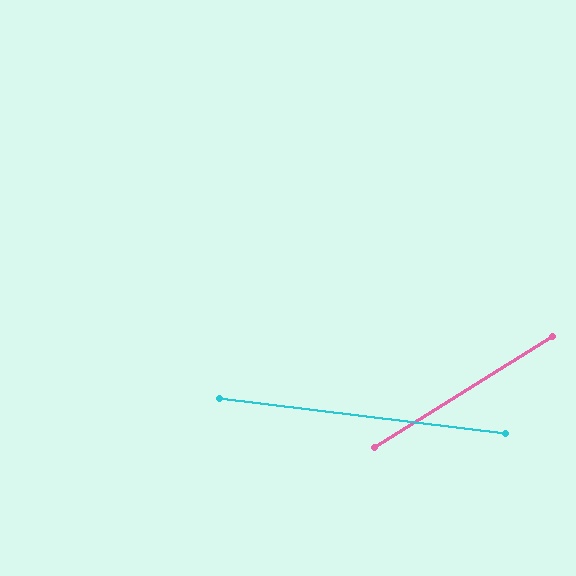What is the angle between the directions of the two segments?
Approximately 39 degrees.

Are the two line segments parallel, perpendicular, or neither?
Neither parallel nor perpendicular — they differ by about 39°.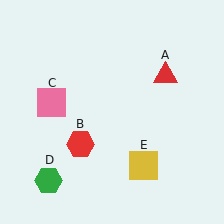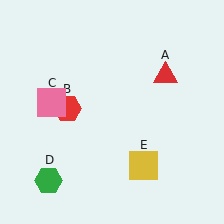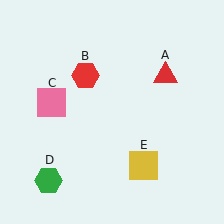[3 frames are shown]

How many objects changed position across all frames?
1 object changed position: red hexagon (object B).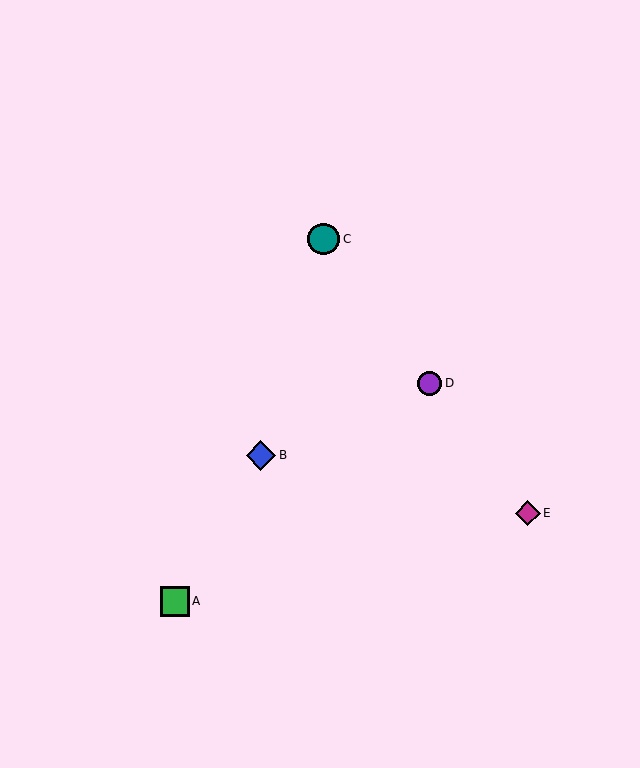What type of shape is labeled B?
Shape B is a blue diamond.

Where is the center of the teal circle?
The center of the teal circle is at (324, 239).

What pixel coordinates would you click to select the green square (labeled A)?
Click at (175, 601) to select the green square A.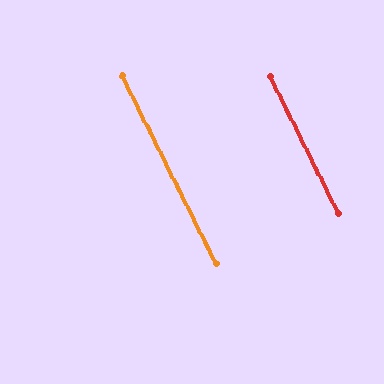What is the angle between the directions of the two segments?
Approximately 0 degrees.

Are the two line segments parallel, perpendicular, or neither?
Parallel — their directions differ by only 0.2°.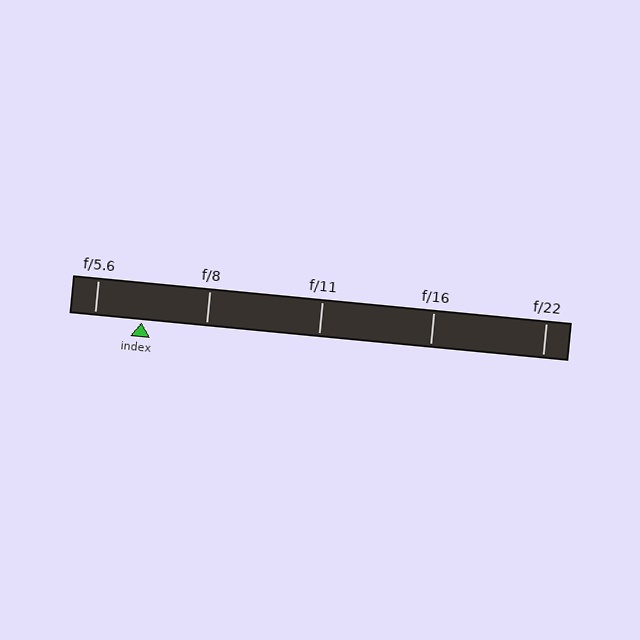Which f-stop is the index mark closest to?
The index mark is closest to f/5.6.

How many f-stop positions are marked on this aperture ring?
There are 5 f-stop positions marked.